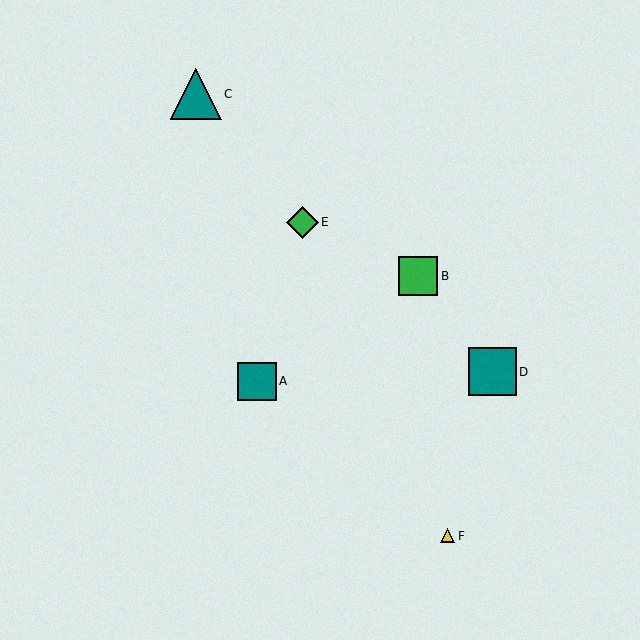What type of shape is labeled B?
Shape B is a green square.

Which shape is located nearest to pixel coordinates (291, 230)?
The green diamond (labeled E) at (303, 222) is nearest to that location.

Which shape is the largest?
The teal triangle (labeled C) is the largest.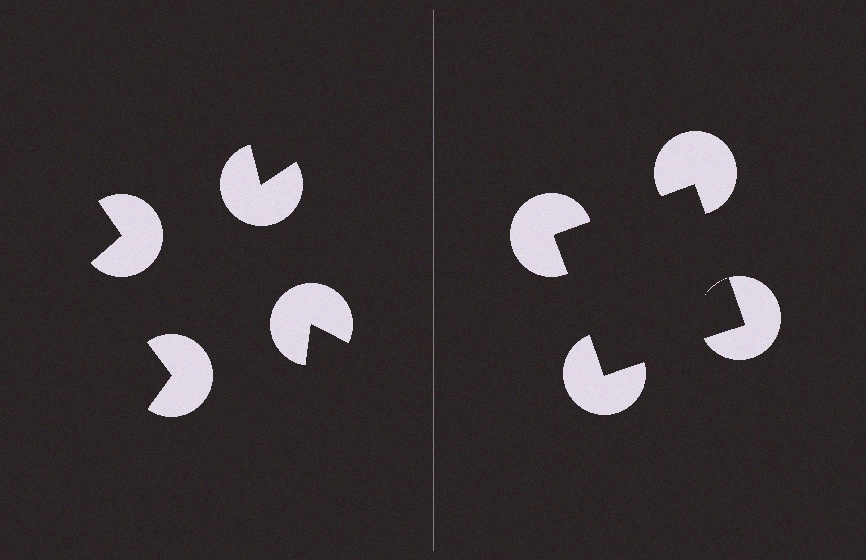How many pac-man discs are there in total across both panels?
8 — 4 on each side.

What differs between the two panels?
The pac-man discs are positioned identically on both sides; only the wedge orientations differ. On the right they align to a square; on the left they are misaligned.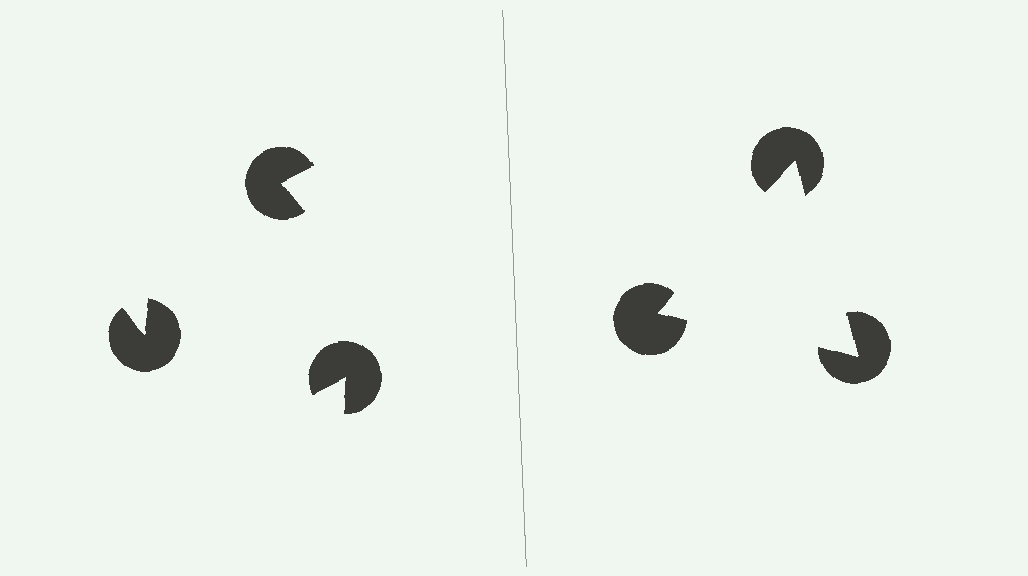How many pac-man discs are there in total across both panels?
6 — 3 on each side.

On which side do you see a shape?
An illusory triangle appears on the right side. On the left side the wedge cuts are rotated, so no coherent shape forms.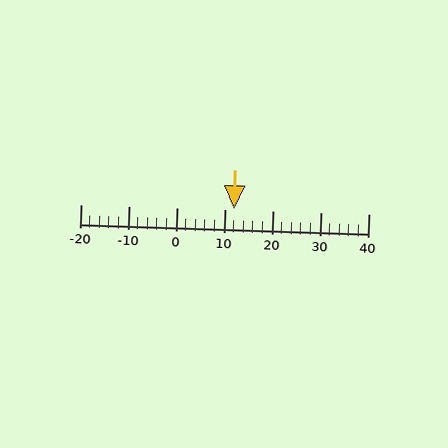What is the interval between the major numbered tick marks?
The major tick marks are spaced 10 units apart.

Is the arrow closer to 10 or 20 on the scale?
The arrow is closer to 10.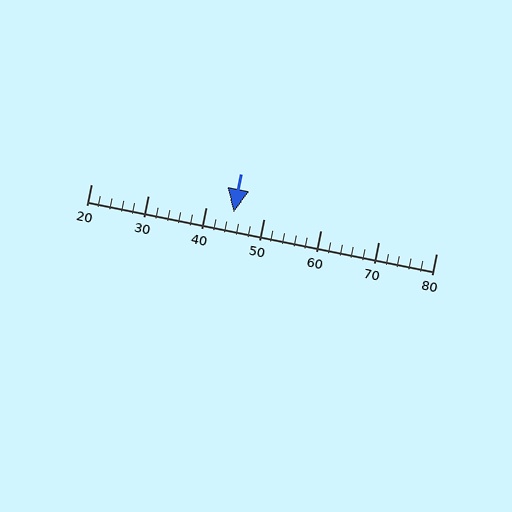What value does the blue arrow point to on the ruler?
The blue arrow points to approximately 45.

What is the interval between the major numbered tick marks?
The major tick marks are spaced 10 units apart.